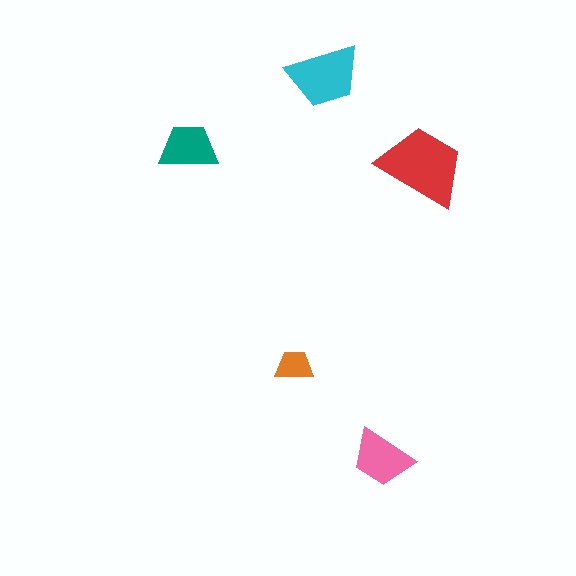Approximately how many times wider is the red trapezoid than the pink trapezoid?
About 1.5 times wider.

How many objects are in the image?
There are 5 objects in the image.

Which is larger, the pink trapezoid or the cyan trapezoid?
The cyan one.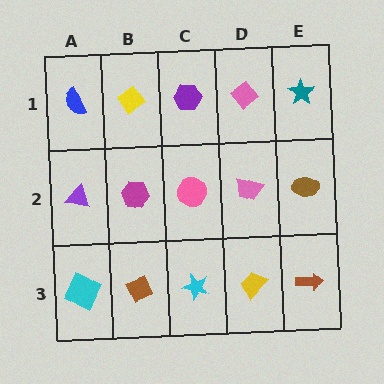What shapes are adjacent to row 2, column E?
A teal star (row 1, column E), a brown arrow (row 3, column E), a pink trapezoid (row 2, column D).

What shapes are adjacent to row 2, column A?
A blue semicircle (row 1, column A), a cyan square (row 3, column A), a magenta hexagon (row 2, column B).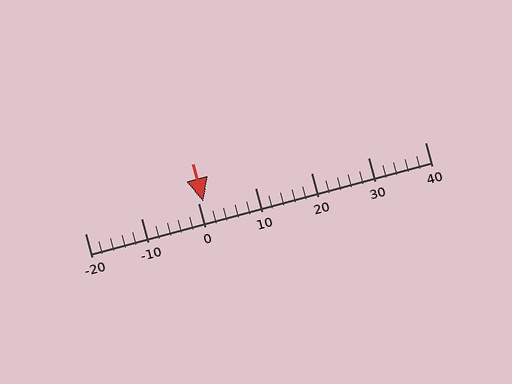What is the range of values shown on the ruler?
The ruler shows values from -20 to 40.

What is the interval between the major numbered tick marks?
The major tick marks are spaced 10 units apart.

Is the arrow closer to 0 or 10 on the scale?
The arrow is closer to 0.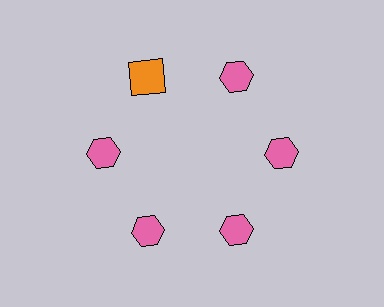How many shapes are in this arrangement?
There are 6 shapes arranged in a ring pattern.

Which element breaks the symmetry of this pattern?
The orange square at roughly the 11 o'clock position breaks the symmetry. All other shapes are pink hexagons.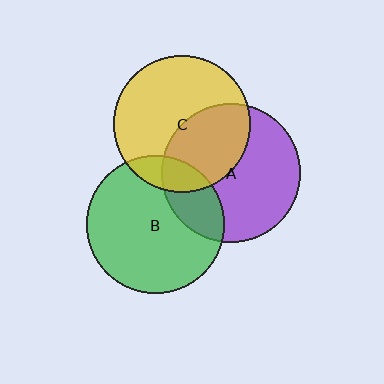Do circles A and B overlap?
Yes.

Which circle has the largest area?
Circle A (purple).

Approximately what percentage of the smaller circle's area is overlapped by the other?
Approximately 25%.